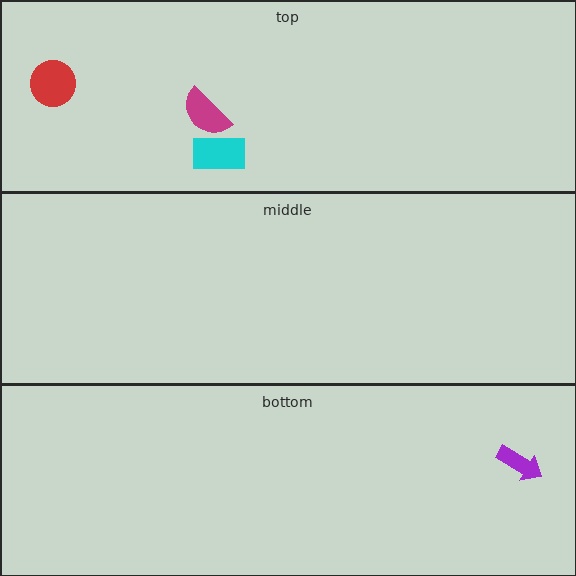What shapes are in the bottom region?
The purple arrow.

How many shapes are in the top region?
3.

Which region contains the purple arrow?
The bottom region.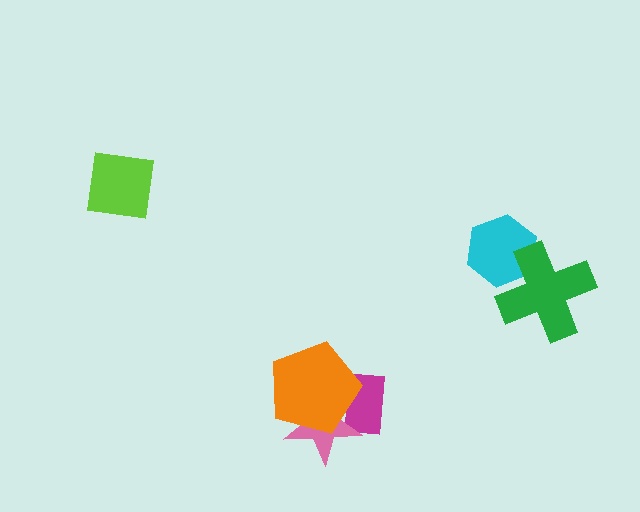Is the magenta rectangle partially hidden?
Yes, it is partially covered by another shape.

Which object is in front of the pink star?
The orange pentagon is in front of the pink star.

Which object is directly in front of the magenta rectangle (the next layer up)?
The pink star is directly in front of the magenta rectangle.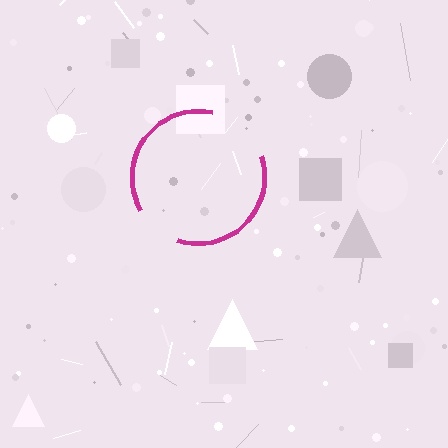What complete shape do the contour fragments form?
The contour fragments form a circle.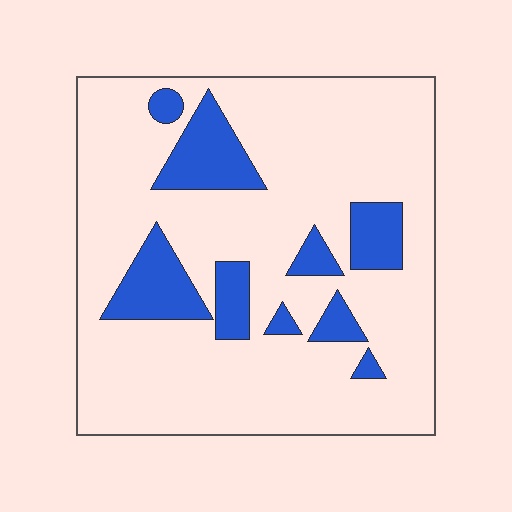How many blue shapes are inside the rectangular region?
9.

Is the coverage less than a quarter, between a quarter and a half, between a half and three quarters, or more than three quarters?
Less than a quarter.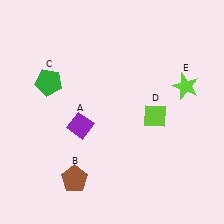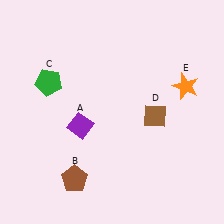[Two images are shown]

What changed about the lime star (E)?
In Image 1, E is lime. In Image 2, it changed to orange.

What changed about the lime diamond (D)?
In Image 1, D is lime. In Image 2, it changed to brown.